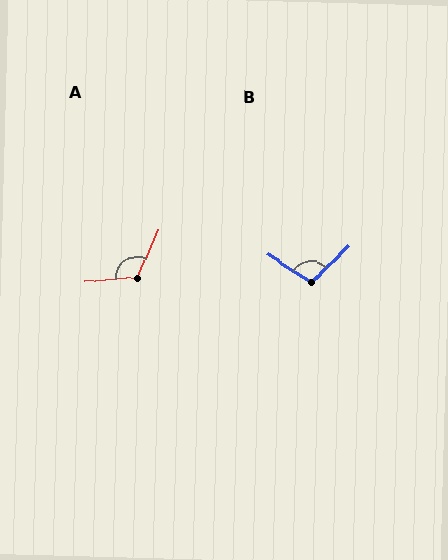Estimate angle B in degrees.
Approximately 102 degrees.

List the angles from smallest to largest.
B (102°), A (119°).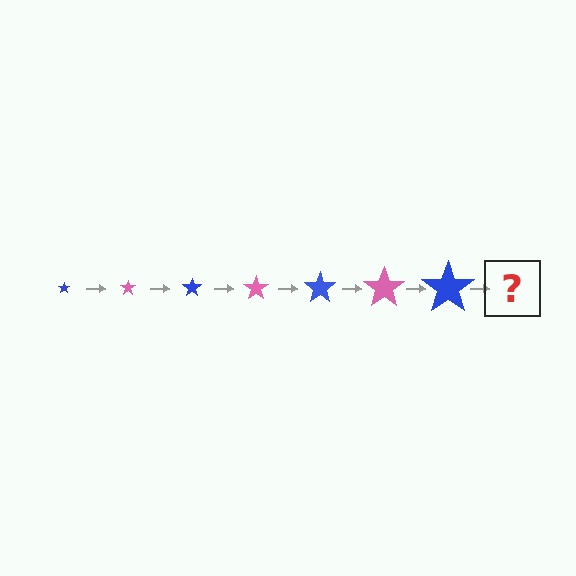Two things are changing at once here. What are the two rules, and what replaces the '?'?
The two rules are that the star grows larger each step and the color cycles through blue and pink. The '?' should be a pink star, larger than the previous one.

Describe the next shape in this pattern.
It should be a pink star, larger than the previous one.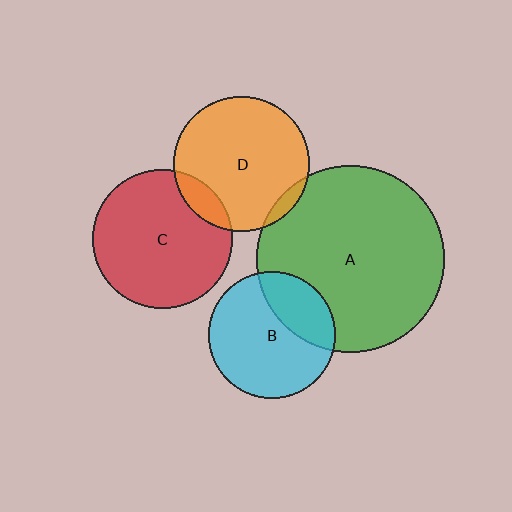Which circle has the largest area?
Circle A (green).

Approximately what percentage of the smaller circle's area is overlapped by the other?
Approximately 5%.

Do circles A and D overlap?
Yes.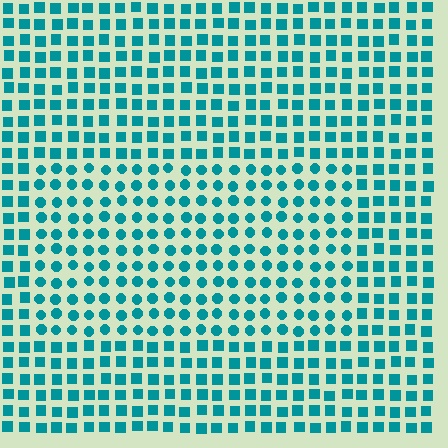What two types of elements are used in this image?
The image uses circles inside the rectangle region and squares outside it.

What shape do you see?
I see a rectangle.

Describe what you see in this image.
The image is filled with small teal elements arranged in a uniform grid. A rectangle-shaped region contains circles, while the surrounding area contains squares. The boundary is defined purely by the change in element shape.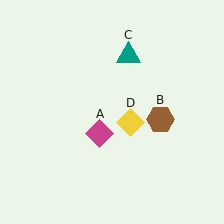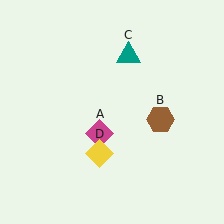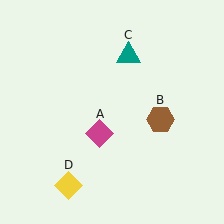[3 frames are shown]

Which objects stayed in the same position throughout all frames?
Magenta diamond (object A) and brown hexagon (object B) and teal triangle (object C) remained stationary.